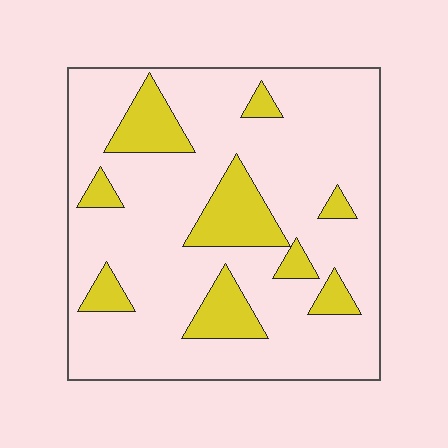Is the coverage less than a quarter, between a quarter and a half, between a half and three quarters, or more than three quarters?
Less than a quarter.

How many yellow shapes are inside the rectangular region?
9.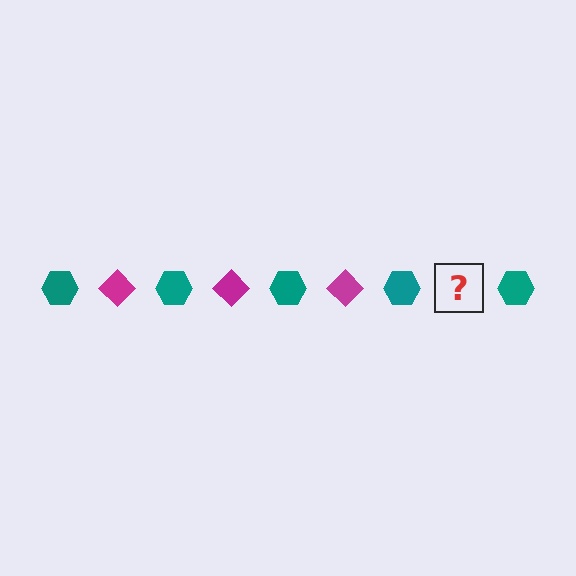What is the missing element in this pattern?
The missing element is a magenta diamond.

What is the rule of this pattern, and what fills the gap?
The rule is that the pattern alternates between teal hexagon and magenta diamond. The gap should be filled with a magenta diamond.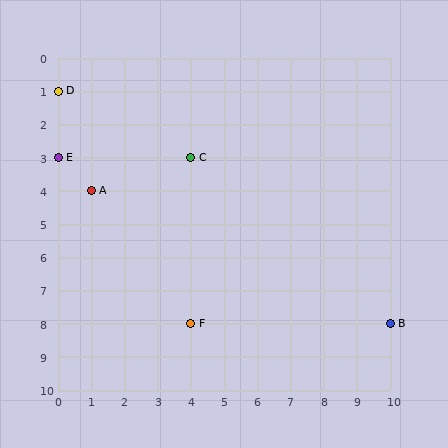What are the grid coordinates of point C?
Point C is at grid coordinates (4, 3).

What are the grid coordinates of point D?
Point D is at grid coordinates (0, 1).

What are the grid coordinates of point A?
Point A is at grid coordinates (1, 4).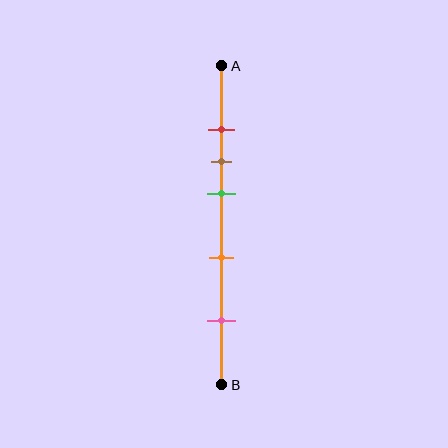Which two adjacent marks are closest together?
The red and brown marks are the closest adjacent pair.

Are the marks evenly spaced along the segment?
No, the marks are not evenly spaced.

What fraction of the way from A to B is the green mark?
The green mark is approximately 40% (0.4) of the way from A to B.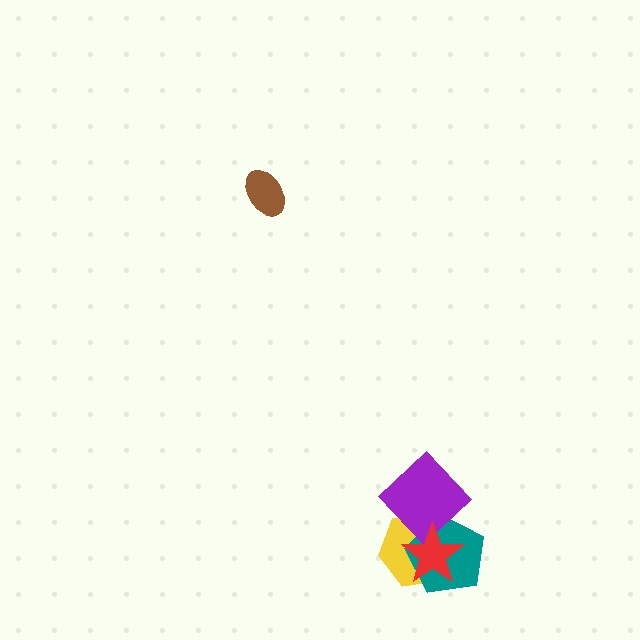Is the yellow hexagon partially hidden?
Yes, it is partially covered by another shape.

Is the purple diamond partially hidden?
Yes, it is partially covered by another shape.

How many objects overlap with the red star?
3 objects overlap with the red star.